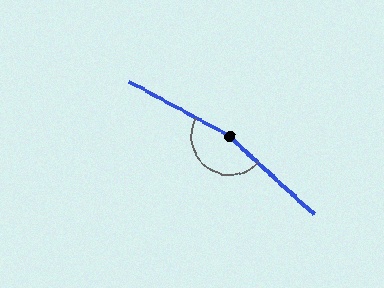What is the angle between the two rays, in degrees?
Approximately 166 degrees.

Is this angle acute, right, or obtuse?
It is obtuse.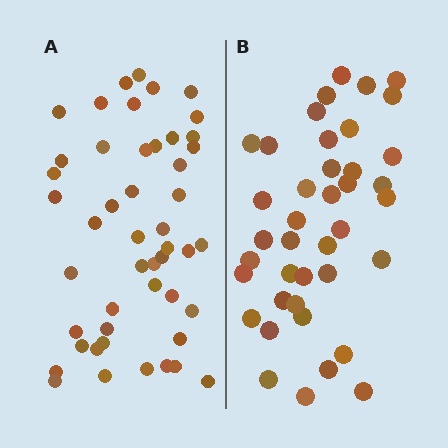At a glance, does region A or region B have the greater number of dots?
Region A (the left region) has more dots.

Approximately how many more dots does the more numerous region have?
Region A has roughly 8 or so more dots than region B.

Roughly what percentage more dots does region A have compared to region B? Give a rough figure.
About 20% more.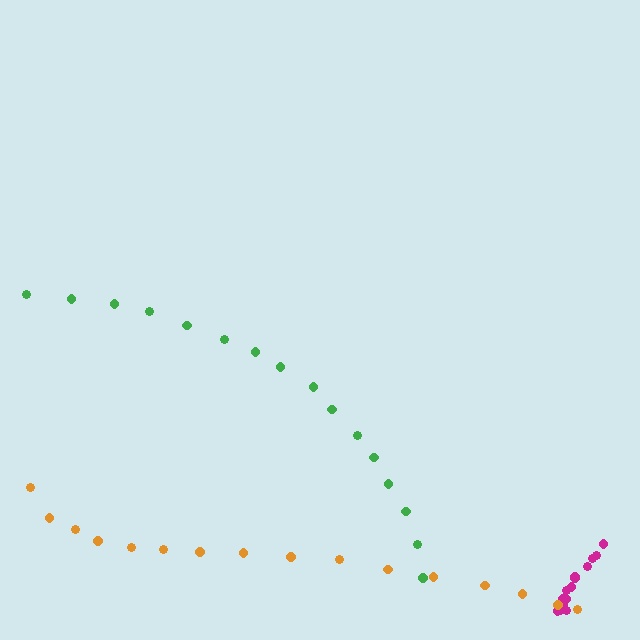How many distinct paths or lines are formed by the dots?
There are 3 distinct paths.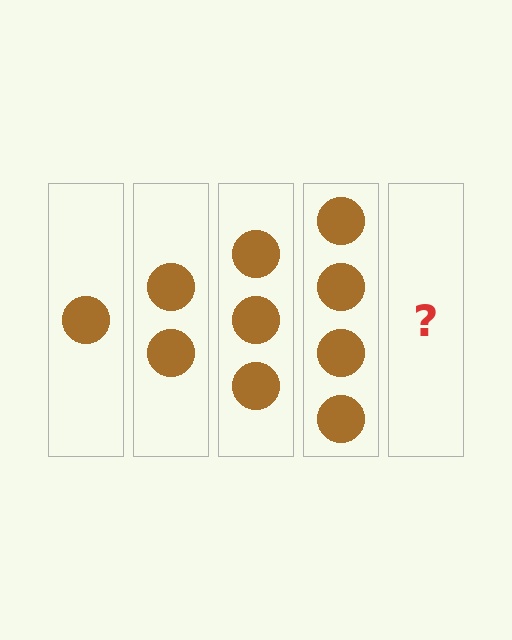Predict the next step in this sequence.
The next step is 5 circles.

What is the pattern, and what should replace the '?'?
The pattern is that each step adds one more circle. The '?' should be 5 circles.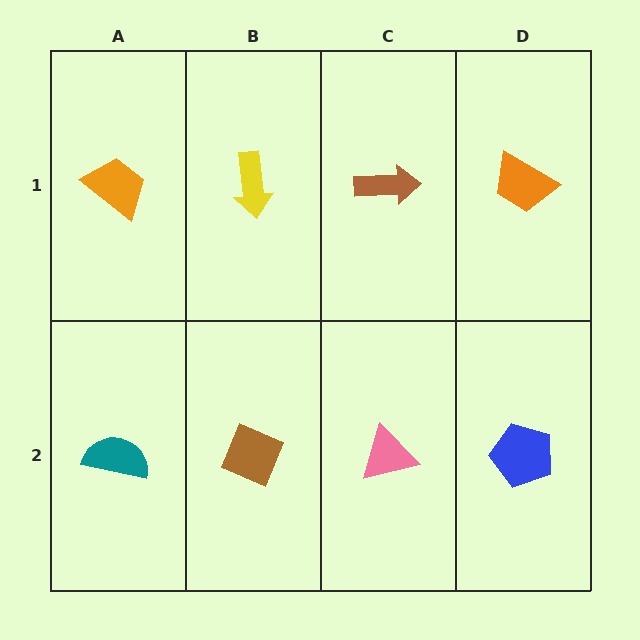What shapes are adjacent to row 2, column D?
An orange trapezoid (row 1, column D), a pink triangle (row 2, column C).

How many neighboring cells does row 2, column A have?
2.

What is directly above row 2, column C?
A brown arrow.